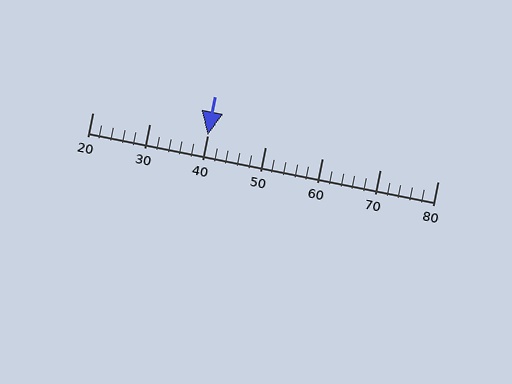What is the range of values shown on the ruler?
The ruler shows values from 20 to 80.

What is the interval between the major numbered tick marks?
The major tick marks are spaced 10 units apart.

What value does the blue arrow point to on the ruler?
The blue arrow points to approximately 40.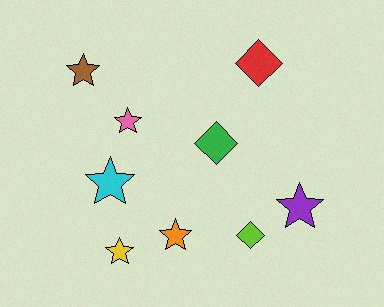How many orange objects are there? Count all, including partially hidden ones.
There is 1 orange object.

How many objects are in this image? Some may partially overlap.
There are 9 objects.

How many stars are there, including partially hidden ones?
There are 6 stars.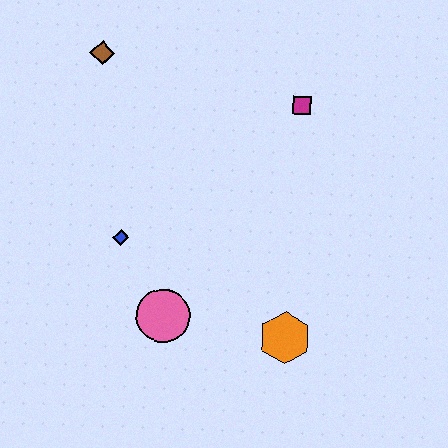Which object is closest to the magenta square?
The brown diamond is closest to the magenta square.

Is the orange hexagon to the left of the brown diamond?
No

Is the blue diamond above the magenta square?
No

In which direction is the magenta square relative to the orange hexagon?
The magenta square is above the orange hexagon.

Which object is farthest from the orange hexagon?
The brown diamond is farthest from the orange hexagon.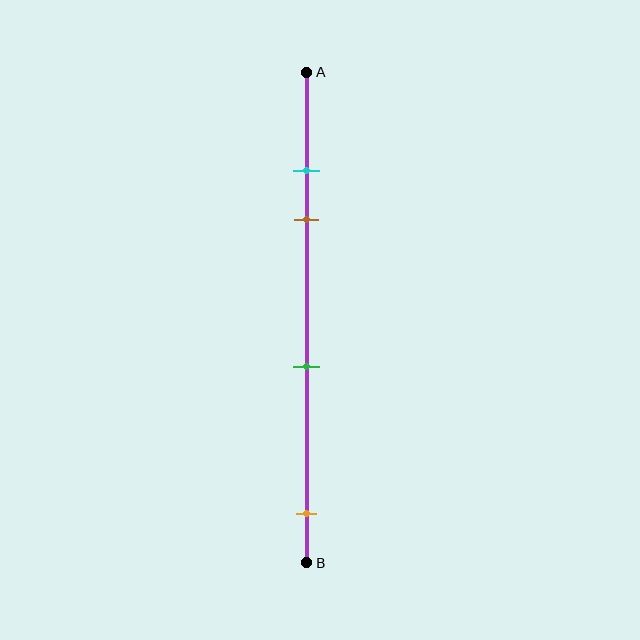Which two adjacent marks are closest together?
The cyan and brown marks are the closest adjacent pair.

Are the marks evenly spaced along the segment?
No, the marks are not evenly spaced.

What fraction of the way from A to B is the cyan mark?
The cyan mark is approximately 20% (0.2) of the way from A to B.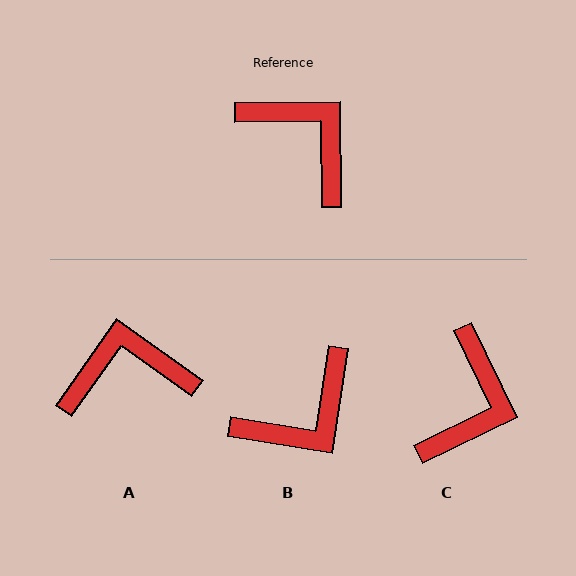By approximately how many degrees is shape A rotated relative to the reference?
Approximately 54 degrees counter-clockwise.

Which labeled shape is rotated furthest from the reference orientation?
B, about 99 degrees away.